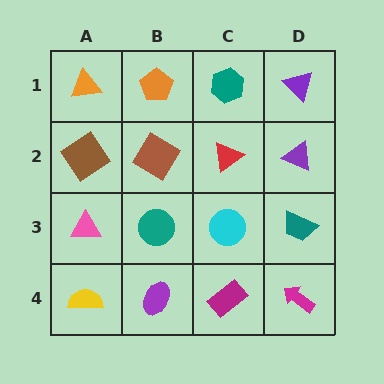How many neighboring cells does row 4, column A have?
2.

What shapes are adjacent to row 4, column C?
A cyan circle (row 3, column C), a purple ellipse (row 4, column B), a magenta arrow (row 4, column D).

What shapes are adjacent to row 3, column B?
A brown diamond (row 2, column B), a purple ellipse (row 4, column B), a pink triangle (row 3, column A), a cyan circle (row 3, column C).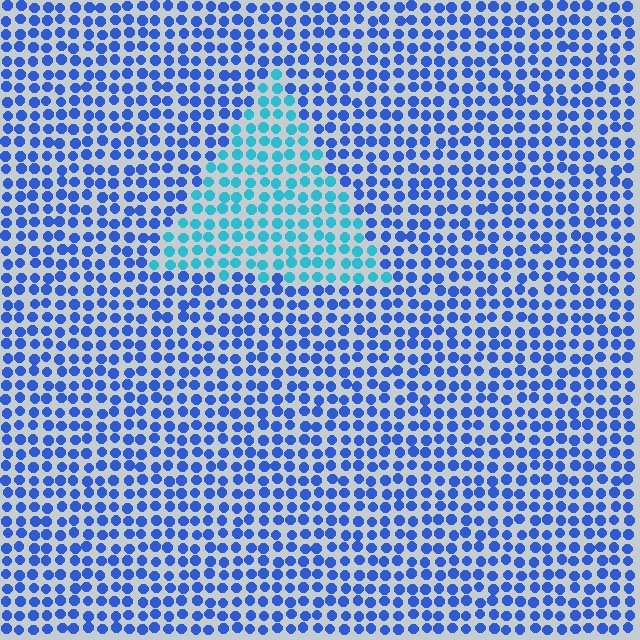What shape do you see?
I see a triangle.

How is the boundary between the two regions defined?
The boundary is defined purely by a slight shift in hue (about 37 degrees). Spacing, size, and orientation are identical on both sides.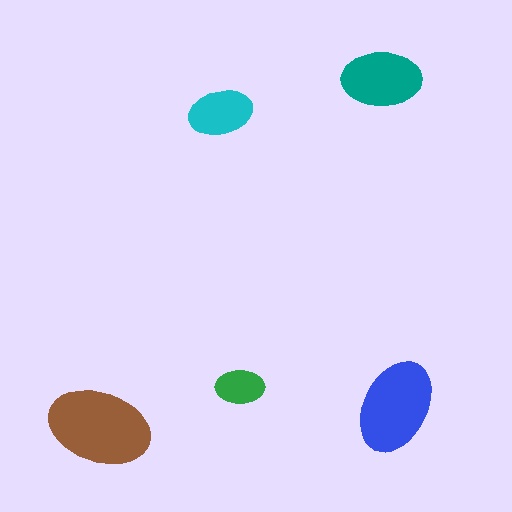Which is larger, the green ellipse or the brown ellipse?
The brown one.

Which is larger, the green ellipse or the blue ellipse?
The blue one.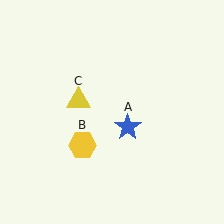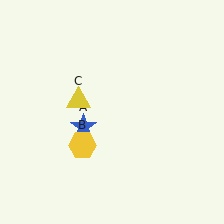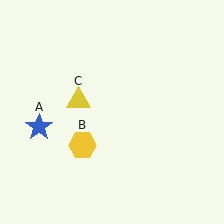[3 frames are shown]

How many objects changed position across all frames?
1 object changed position: blue star (object A).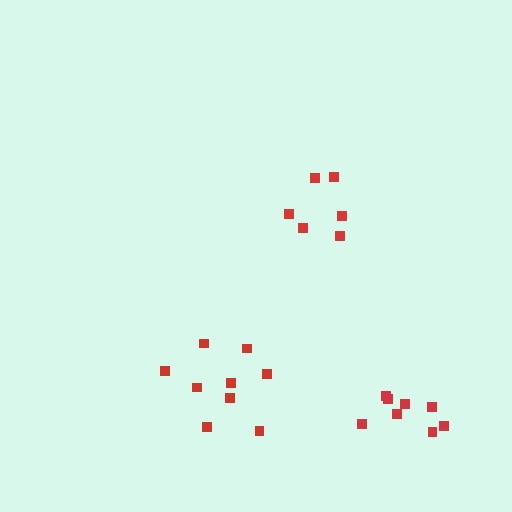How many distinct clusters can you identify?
There are 3 distinct clusters.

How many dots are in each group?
Group 1: 9 dots, Group 2: 6 dots, Group 3: 8 dots (23 total).